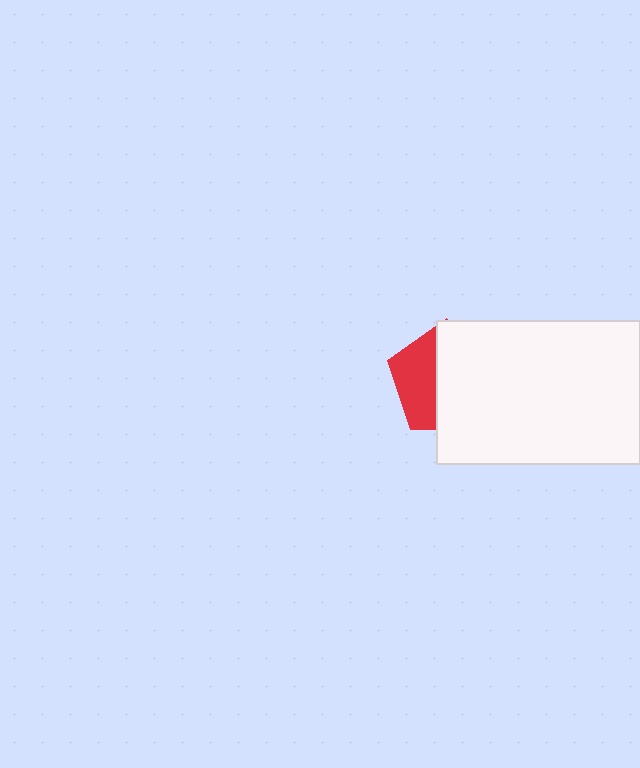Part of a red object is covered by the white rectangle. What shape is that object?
It is a pentagon.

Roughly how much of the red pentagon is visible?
A small part of it is visible (roughly 37%).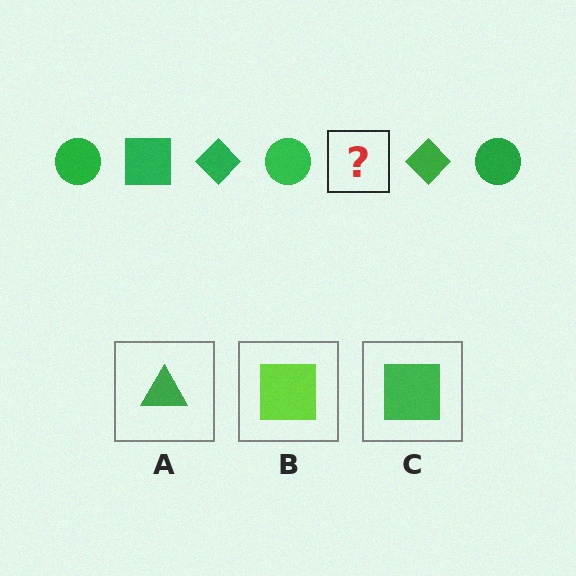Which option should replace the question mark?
Option C.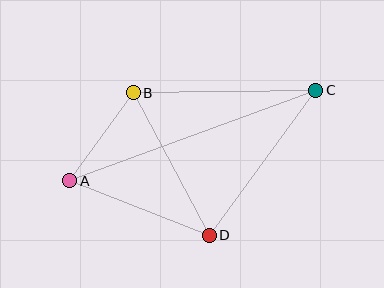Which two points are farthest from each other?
Points A and C are farthest from each other.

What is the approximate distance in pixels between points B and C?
The distance between B and C is approximately 182 pixels.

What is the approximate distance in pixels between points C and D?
The distance between C and D is approximately 180 pixels.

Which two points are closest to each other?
Points A and B are closest to each other.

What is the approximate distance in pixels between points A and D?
The distance between A and D is approximately 150 pixels.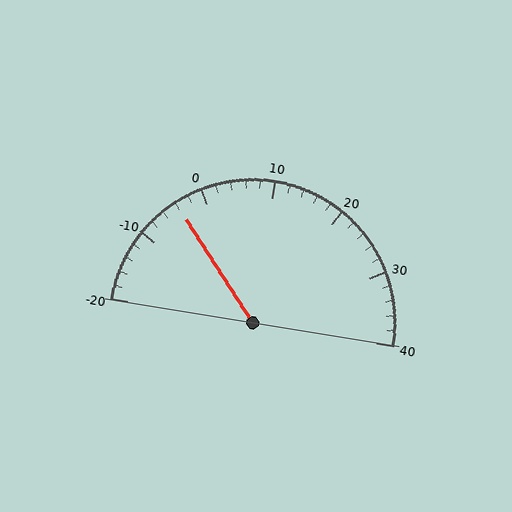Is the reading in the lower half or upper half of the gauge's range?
The reading is in the lower half of the range (-20 to 40).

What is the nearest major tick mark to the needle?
The nearest major tick mark is 0.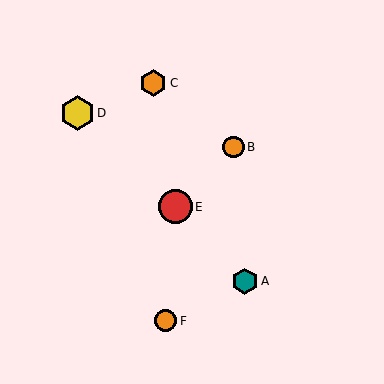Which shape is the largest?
The yellow hexagon (labeled D) is the largest.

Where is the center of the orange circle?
The center of the orange circle is at (165, 321).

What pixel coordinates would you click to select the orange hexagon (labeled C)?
Click at (153, 83) to select the orange hexagon C.